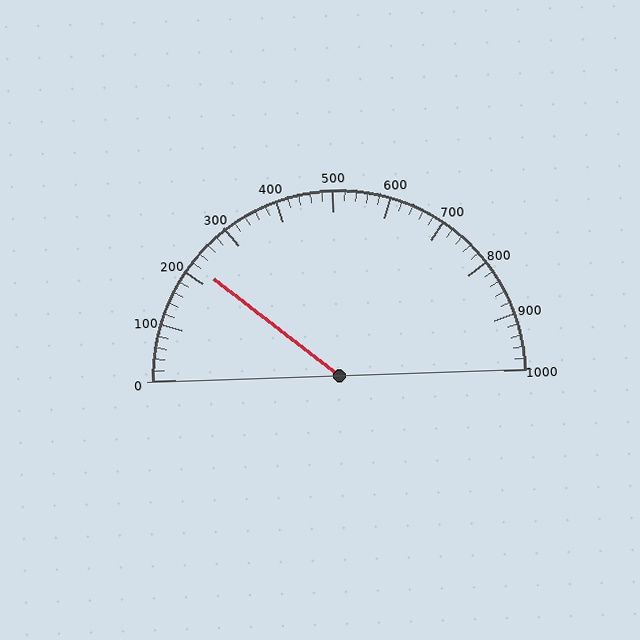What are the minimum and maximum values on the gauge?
The gauge ranges from 0 to 1000.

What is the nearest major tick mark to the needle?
The nearest major tick mark is 200.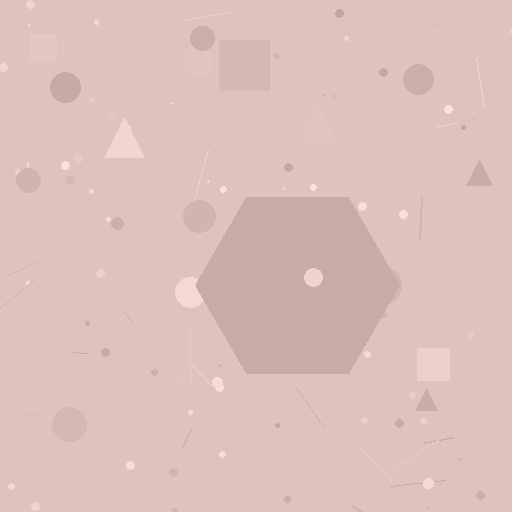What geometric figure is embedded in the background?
A hexagon is embedded in the background.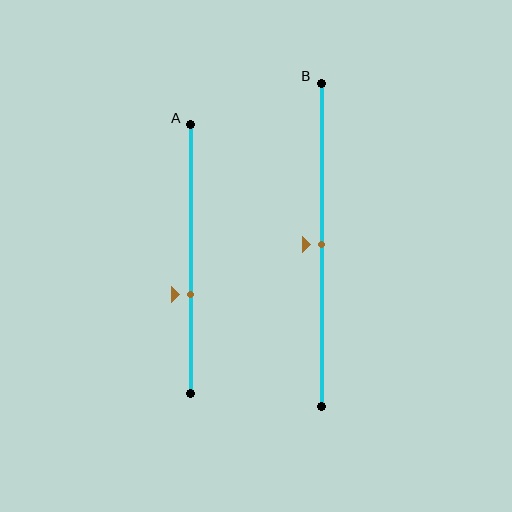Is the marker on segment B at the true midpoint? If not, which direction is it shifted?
Yes, the marker on segment B is at the true midpoint.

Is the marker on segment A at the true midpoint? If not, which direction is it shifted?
No, the marker on segment A is shifted downward by about 13% of the segment length.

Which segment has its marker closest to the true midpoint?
Segment B has its marker closest to the true midpoint.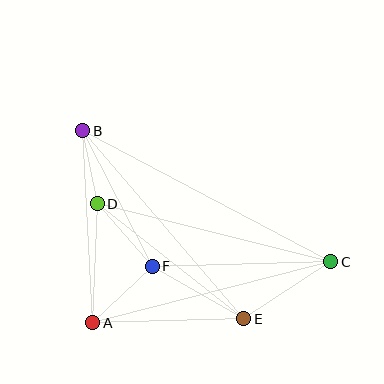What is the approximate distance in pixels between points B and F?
The distance between B and F is approximately 152 pixels.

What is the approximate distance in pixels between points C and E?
The distance between C and E is approximately 104 pixels.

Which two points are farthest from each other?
Points B and C are farthest from each other.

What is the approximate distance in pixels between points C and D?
The distance between C and D is approximately 241 pixels.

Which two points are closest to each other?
Points B and D are closest to each other.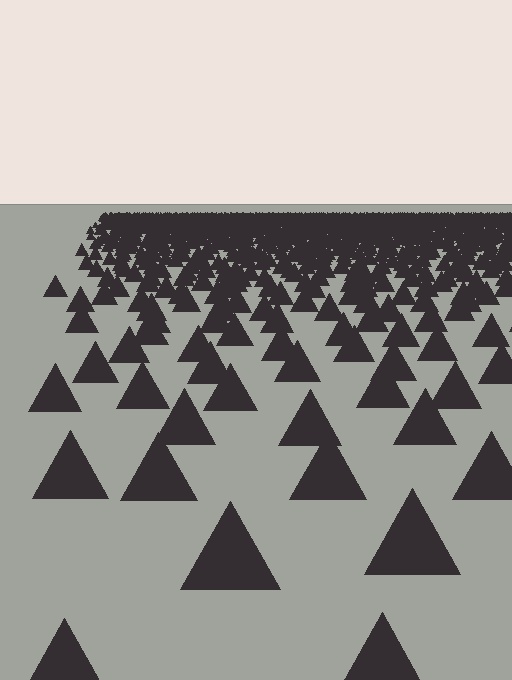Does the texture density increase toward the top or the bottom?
Density increases toward the top.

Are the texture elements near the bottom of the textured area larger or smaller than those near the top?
Larger. Near the bottom, elements are closer to the viewer and appear at a bigger on-screen size.